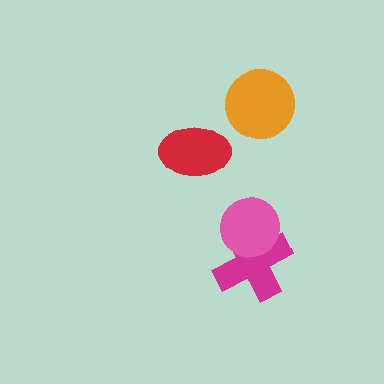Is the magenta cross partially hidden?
Yes, it is partially covered by another shape.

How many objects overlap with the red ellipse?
0 objects overlap with the red ellipse.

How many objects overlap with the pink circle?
1 object overlaps with the pink circle.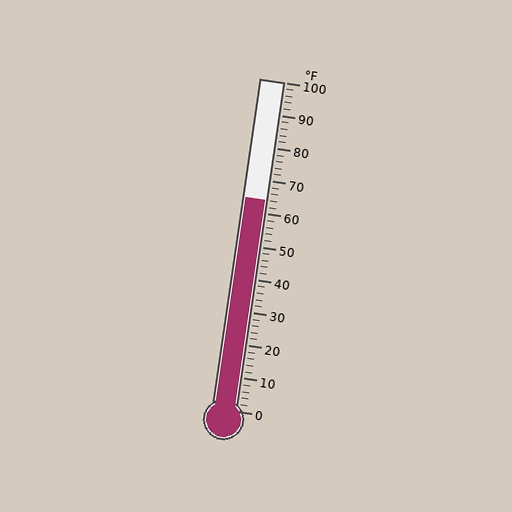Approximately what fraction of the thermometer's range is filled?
The thermometer is filled to approximately 65% of its range.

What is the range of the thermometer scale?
The thermometer scale ranges from 0°F to 100°F.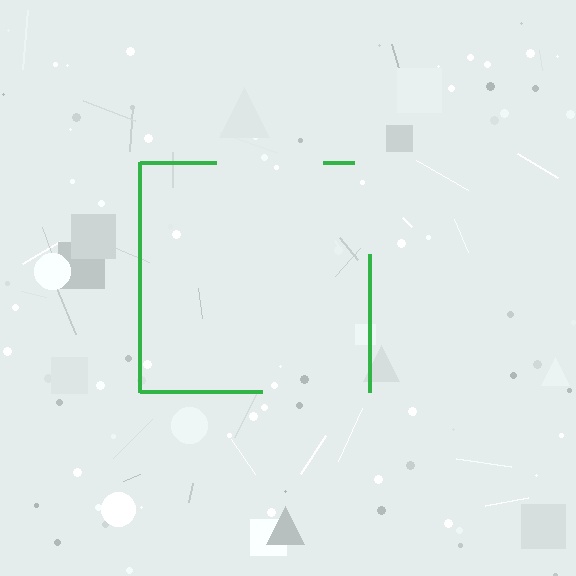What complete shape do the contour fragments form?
The contour fragments form a square.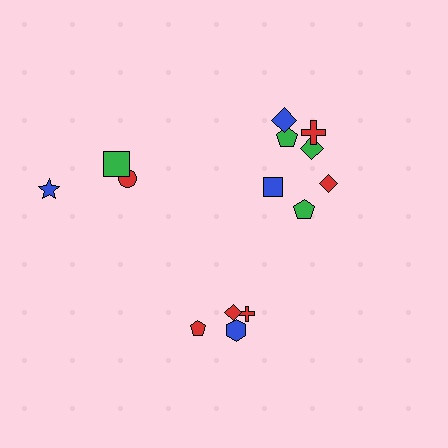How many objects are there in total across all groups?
There are 14 objects.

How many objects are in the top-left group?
There are 3 objects.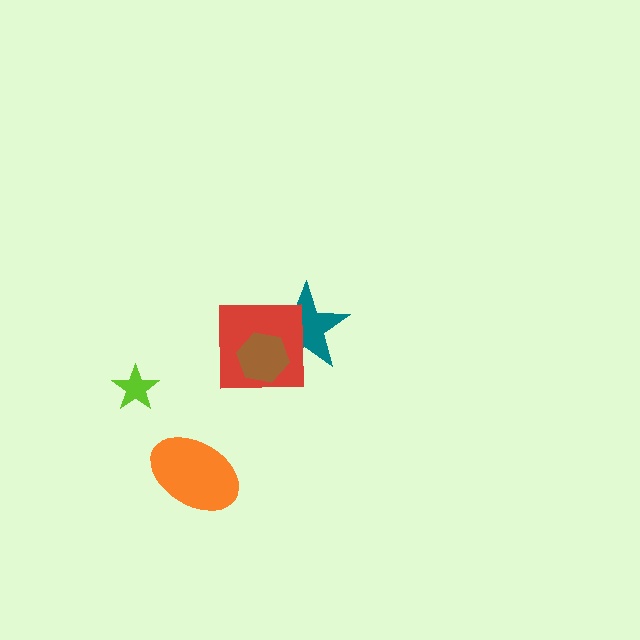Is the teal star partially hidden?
Yes, it is partially covered by another shape.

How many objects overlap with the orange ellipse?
0 objects overlap with the orange ellipse.